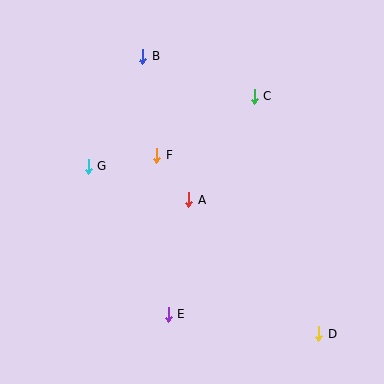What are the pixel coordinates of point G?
Point G is at (88, 166).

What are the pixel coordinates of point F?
Point F is at (156, 156).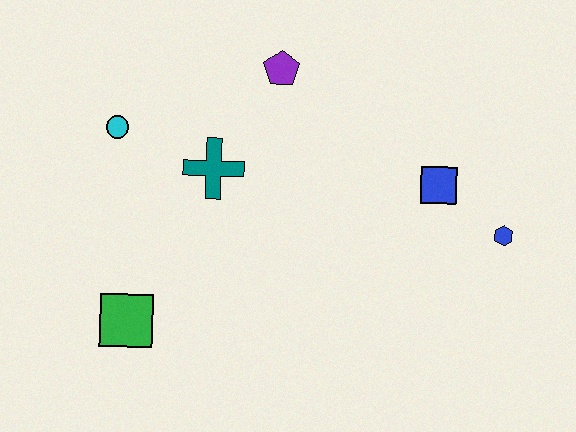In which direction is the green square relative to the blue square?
The green square is to the left of the blue square.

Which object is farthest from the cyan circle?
The blue hexagon is farthest from the cyan circle.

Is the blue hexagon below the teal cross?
Yes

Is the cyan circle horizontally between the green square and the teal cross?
No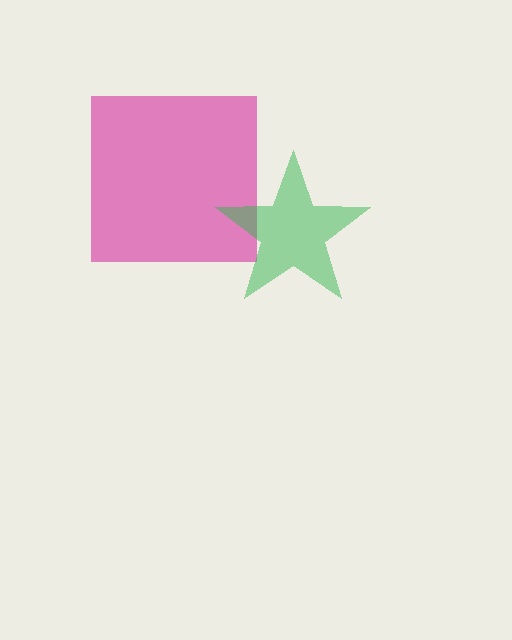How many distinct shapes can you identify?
There are 2 distinct shapes: a magenta square, a green star.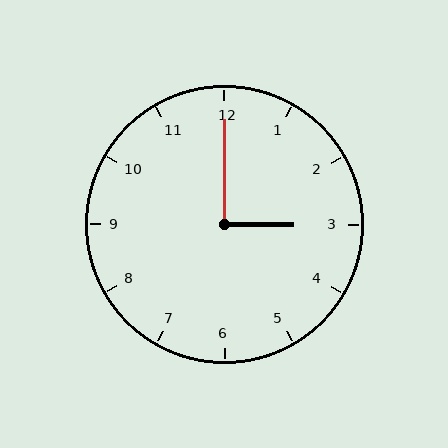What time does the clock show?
3:00.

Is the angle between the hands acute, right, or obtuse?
It is right.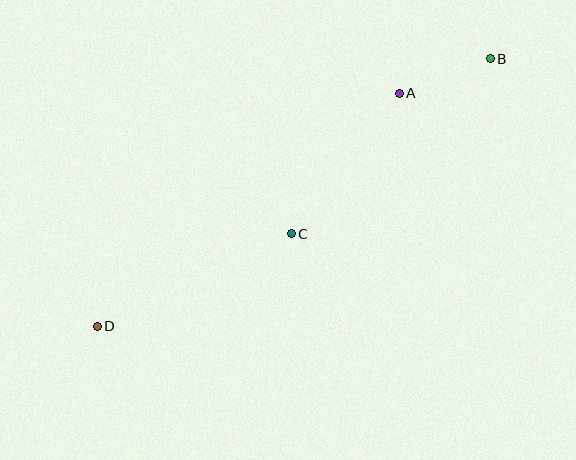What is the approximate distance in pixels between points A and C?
The distance between A and C is approximately 177 pixels.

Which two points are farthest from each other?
Points B and D are farthest from each other.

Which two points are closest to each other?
Points A and B are closest to each other.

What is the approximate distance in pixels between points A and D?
The distance between A and D is approximately 381 pixels.